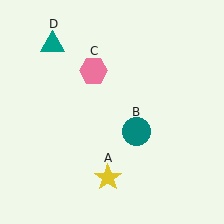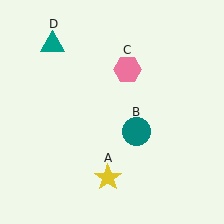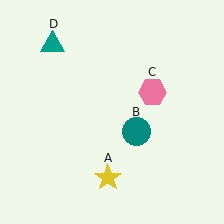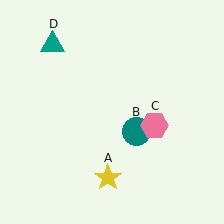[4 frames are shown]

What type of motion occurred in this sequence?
The pink hexagon (object C) rotated clockwise around the center of the scene.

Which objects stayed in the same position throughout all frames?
Yellow star (object A) and teal circle (object B) and teal triangle (object D) remained stationary.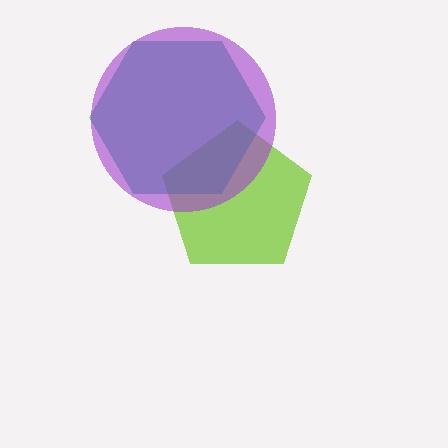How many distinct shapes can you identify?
There are 3 distinct shapes: a lime pentagon, a teal hexagon, a purple circle.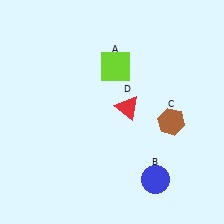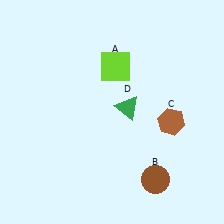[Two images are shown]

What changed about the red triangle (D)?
In Image 1, D is red. In Image 2, it changed to green.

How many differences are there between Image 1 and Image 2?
There are 2 differences between the two images.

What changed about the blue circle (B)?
In Image 1, B is blue. In Image 2, it changed to brown.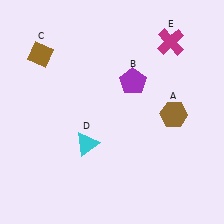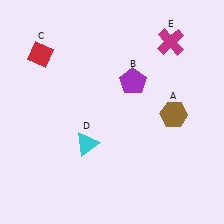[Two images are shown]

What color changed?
The diamond (C) changed from brown in Image 1 to red in Image 2.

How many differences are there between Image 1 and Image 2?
There is 1 difference between the two images.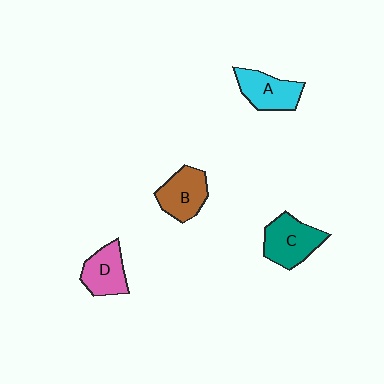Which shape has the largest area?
Shape C (teal).